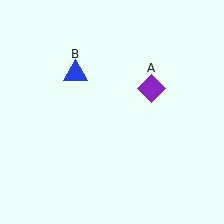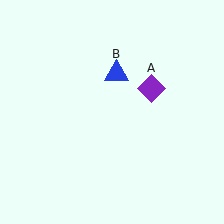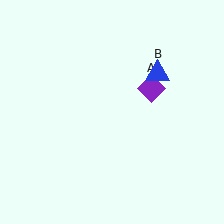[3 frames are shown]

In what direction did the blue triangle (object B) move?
The blue triangle (object B) moved right.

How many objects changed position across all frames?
1 object changed position: blue triangle (object B).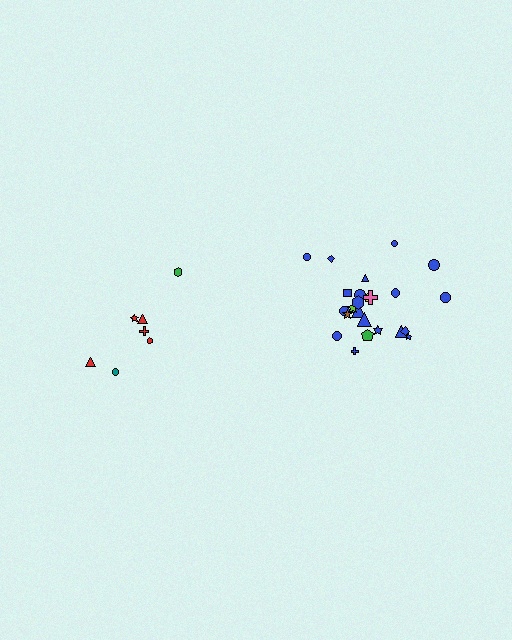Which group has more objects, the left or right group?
The right group.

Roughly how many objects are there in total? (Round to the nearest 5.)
Roughly 30 objects in total.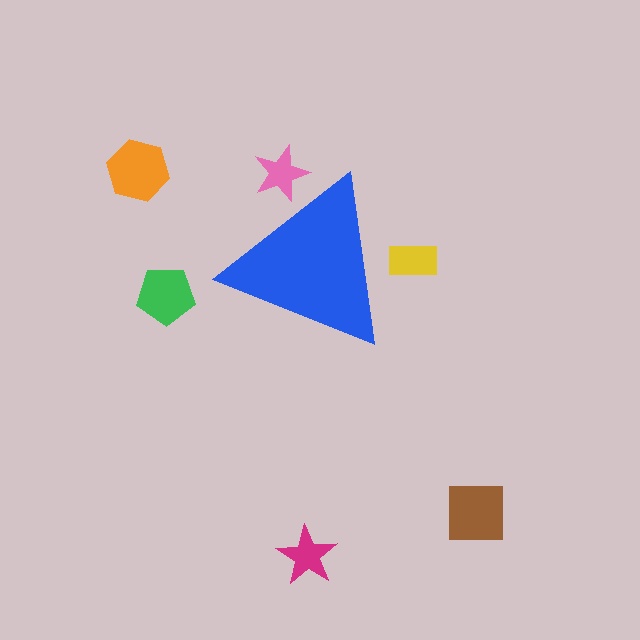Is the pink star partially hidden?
Yes, the pink star is partially hidden behind the blue triangle.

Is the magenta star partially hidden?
No, the magenta star is fully visible.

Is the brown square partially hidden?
No, the brown square is fully visible.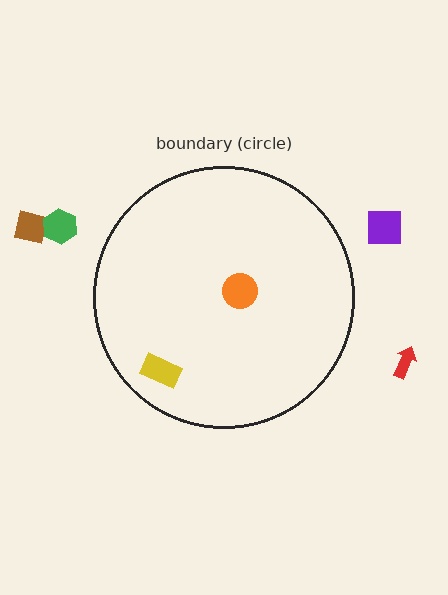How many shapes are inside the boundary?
2 inside, 4 outside.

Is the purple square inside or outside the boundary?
Outside.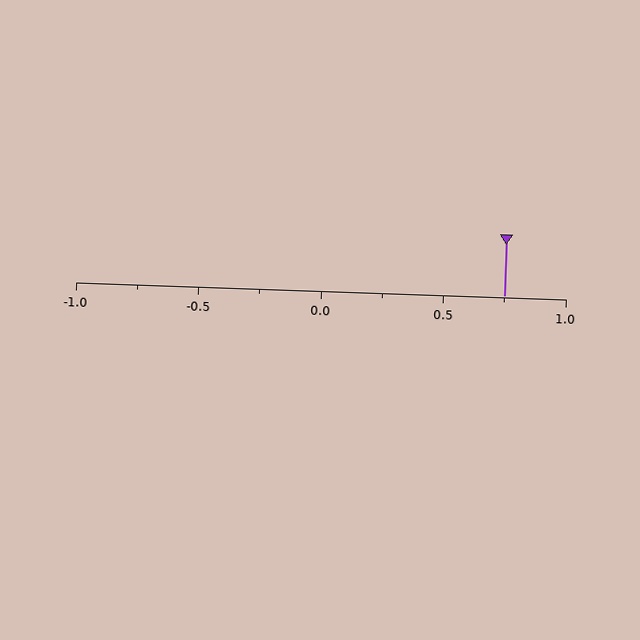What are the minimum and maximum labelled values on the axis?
The axis runs from -1.0 to 1.0.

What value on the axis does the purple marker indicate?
The marker indicates approximately 0.75.